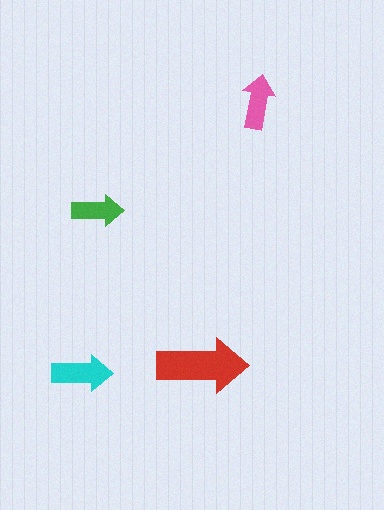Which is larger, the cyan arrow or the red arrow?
The red one.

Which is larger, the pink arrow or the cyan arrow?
The cyan one.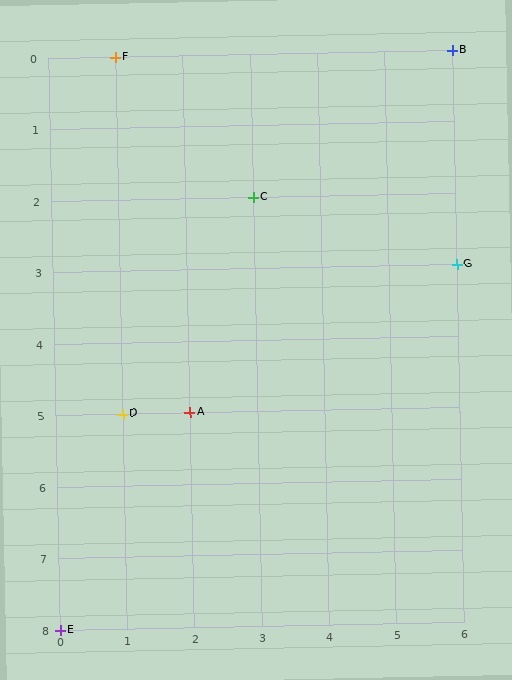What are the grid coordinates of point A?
Point A is at grid coordinates (2, 5).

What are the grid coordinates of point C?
Point C is at grid coordinates (3, 2).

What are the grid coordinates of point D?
Point D is at grid coordinates (1, 5).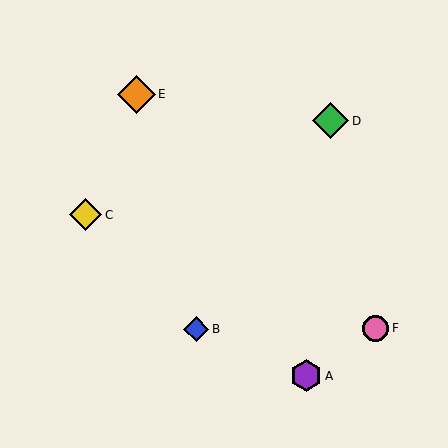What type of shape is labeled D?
Shape D is a green diamond.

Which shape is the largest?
The orange diamond (labeled E) is the largest.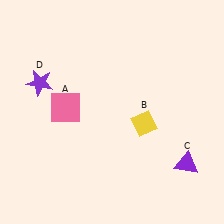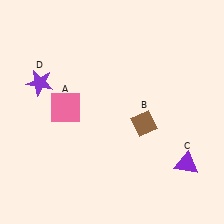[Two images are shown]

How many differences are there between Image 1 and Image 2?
There is 1 difference between the two images.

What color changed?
The diamond (B) changed from yellow in Image 1 to brown in Image 2.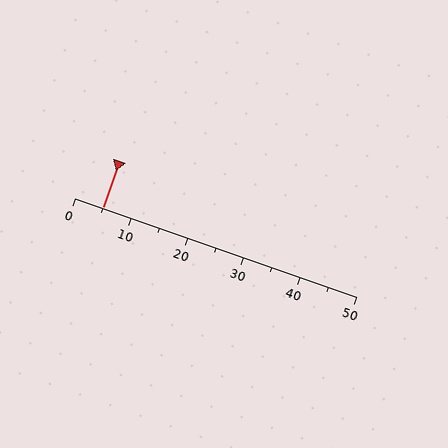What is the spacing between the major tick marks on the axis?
The major ticks are spaced 10 apart.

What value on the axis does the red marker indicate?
The marker indicates approximately 5.